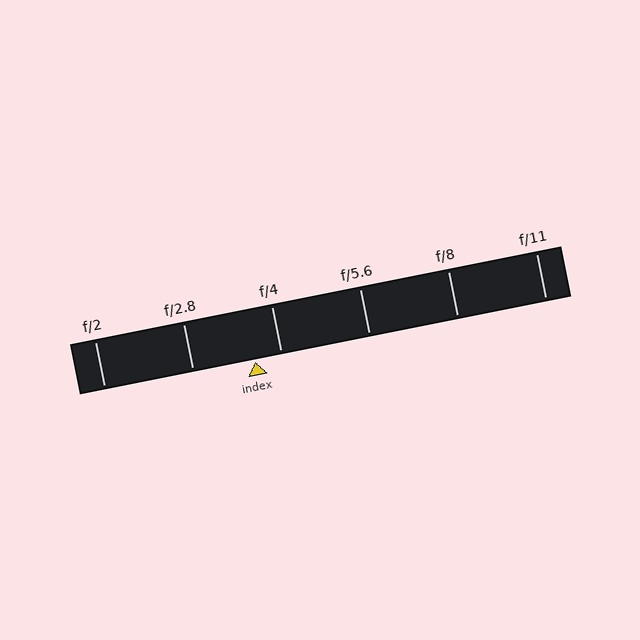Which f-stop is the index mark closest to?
The index mark is closest to f/4.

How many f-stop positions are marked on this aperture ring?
There are 6 f-stop positions marked.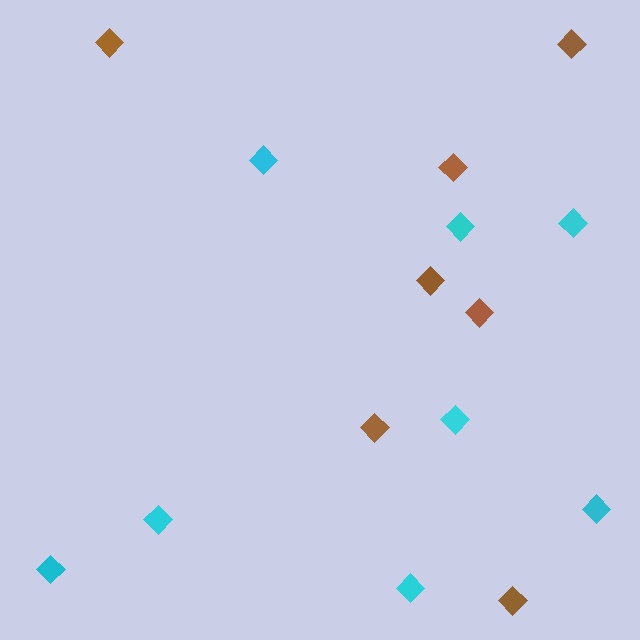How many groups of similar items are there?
There are 2 groups: one group of cyan diamonds (8) and one group of brown diamonds (7).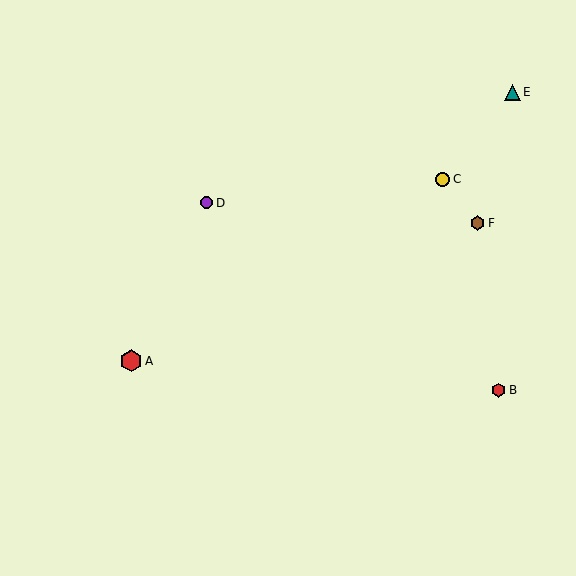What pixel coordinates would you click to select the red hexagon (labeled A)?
Click at (131, 361) to select the red hexagon A.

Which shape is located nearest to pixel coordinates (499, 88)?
The teal triangle (labeled E) at (512, 92) is nearest to that location.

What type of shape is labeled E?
Shape E is a teal triangle.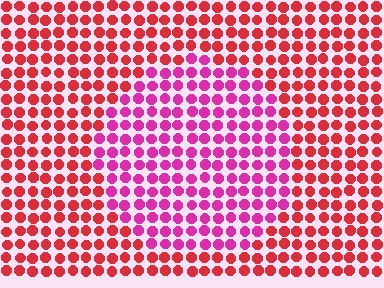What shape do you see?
I see a circle.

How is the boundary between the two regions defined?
The boundary is defined purely by a slight shift in hue (about 38 degrees). Spacing, size, and orientation are identical on both sides.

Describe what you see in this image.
The image is filled with small red elements in a uniform arrangement. A circle-shaped region is visible where the elements are tinted to a slightly different hue, forming a subtle color boundary.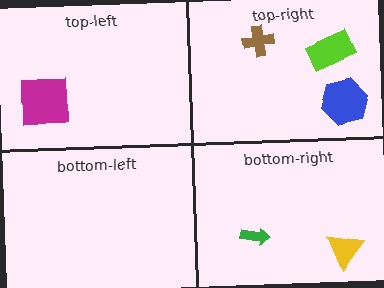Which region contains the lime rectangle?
The top-right region.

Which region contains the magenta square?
The top-left region.